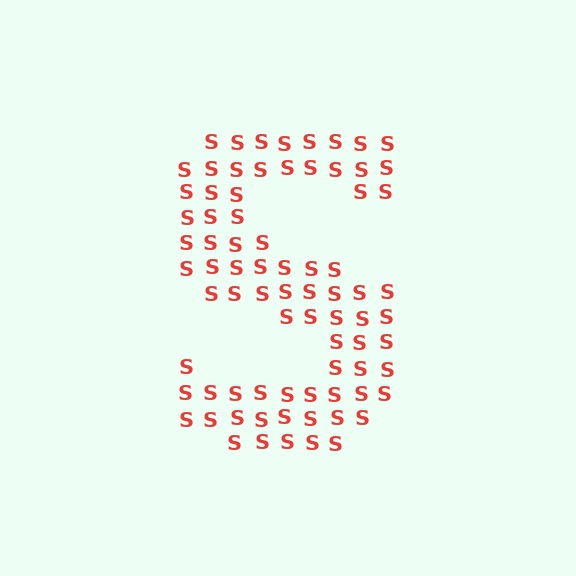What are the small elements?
The small elements are letter S's.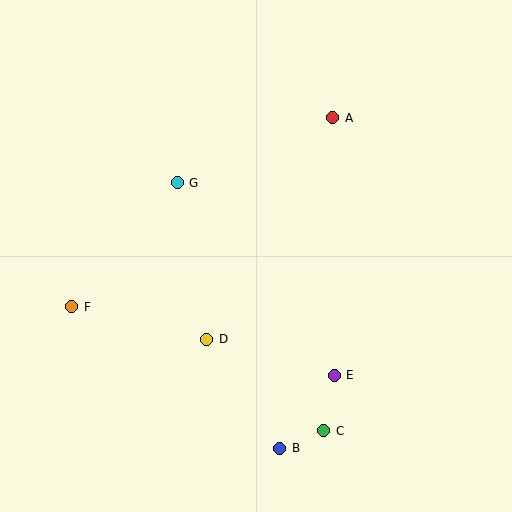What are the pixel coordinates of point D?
Point D is at (207, 339).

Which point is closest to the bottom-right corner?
Point C is closest to the bottom-right corner.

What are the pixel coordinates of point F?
Point F is at (72, 307).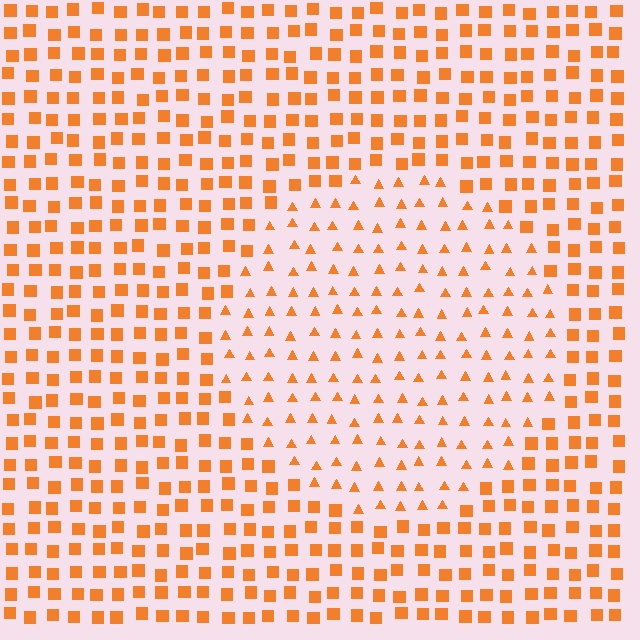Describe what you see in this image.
The image is filled with small orange elements arranged in a uniform grid. A circle-shaped region contains triangles, while the surrounding area contains squares. The boundary is defined purely by the change in element shape.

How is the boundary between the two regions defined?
The boundary is defined by a change in element shape: triangles inside vs. squares outside. All elements share the same color and spacing.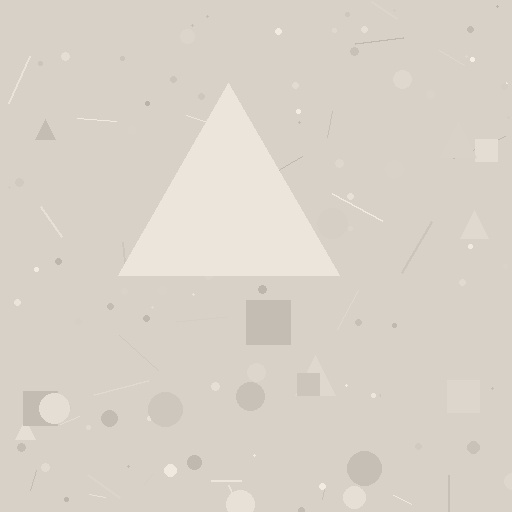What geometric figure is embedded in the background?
A triangle is embedded in the background.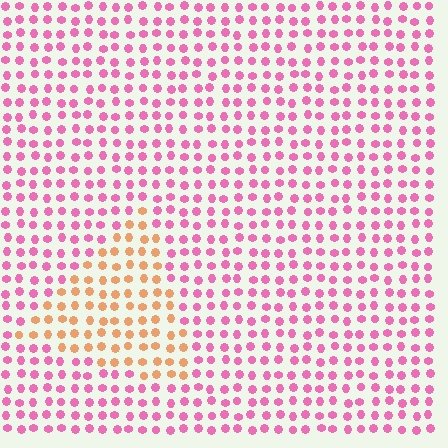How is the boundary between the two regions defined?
The boundary is defined purely by a slight shift in hue (about 58 degrees). Spacing, size, and orientation are identical on both sides.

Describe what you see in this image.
The image is filled with small pink elements in a uniform arrangement. A triangle-shaped region is visible where the elements are tinted to a slightly different hue, forming a subtle color boundary.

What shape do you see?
I see a triangle.